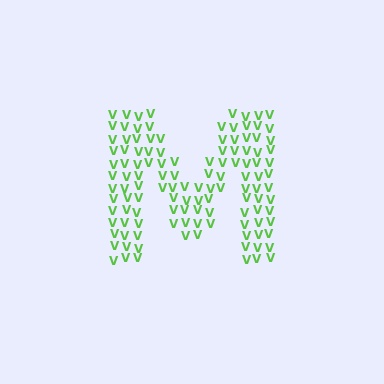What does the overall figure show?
The overall figure shows the letter M.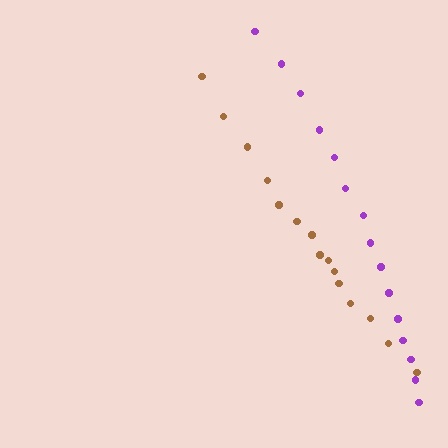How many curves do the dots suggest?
There are 2 distinct paths.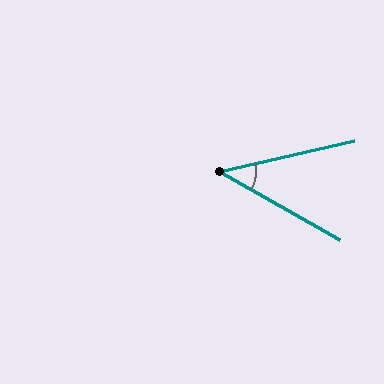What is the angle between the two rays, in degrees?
Approximately 42 degrees.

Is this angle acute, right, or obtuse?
It is acute.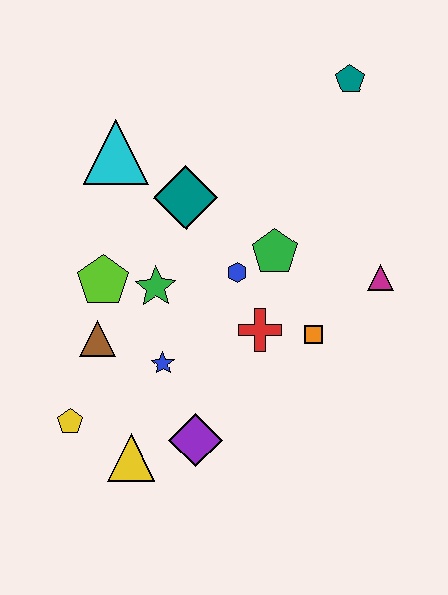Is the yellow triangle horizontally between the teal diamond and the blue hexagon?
No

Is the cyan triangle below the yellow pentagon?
No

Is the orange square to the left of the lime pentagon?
No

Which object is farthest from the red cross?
The teal pentagon is farthest from the red cross.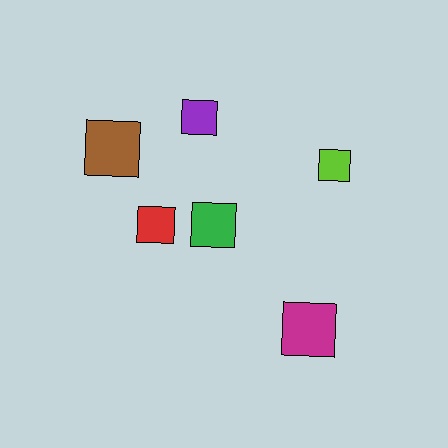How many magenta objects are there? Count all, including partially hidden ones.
There is 1 magenta object.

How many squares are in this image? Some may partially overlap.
There are 6 squares.